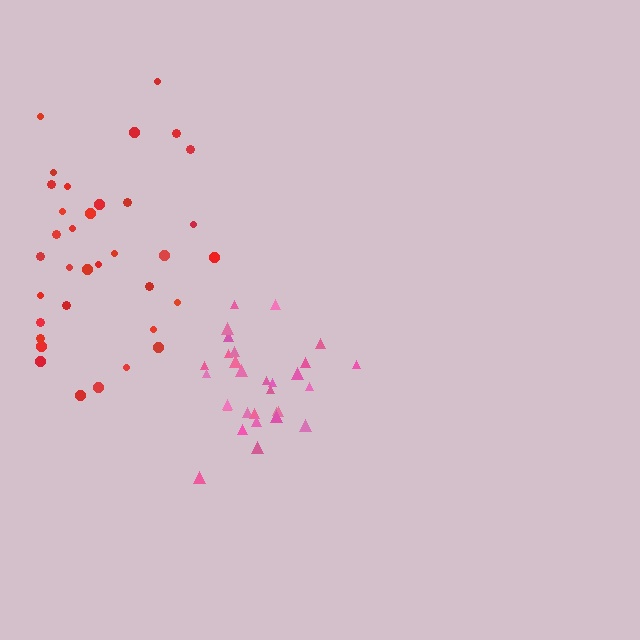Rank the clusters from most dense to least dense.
pink, red.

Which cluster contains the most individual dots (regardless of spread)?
Red (35).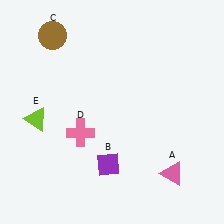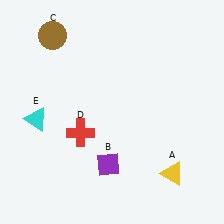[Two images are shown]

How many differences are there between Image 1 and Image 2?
There are 3 differences between the two images.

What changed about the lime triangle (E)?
In Image 1, E is lime. In Image 2, it changed to cyan.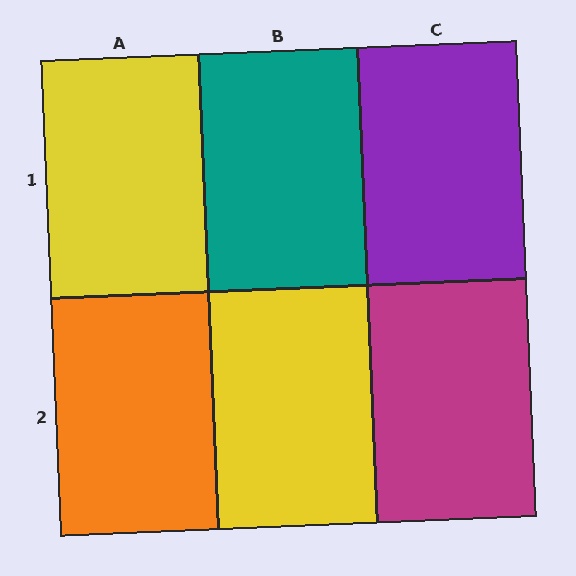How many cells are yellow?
2 cells are yellow.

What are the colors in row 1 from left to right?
Yellow, teal, purple.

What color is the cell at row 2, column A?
Orange.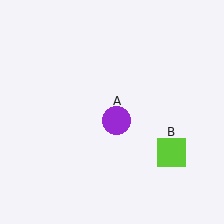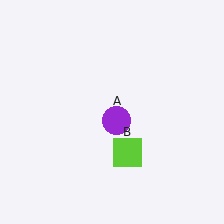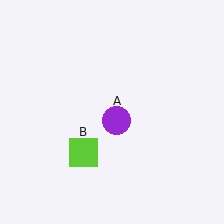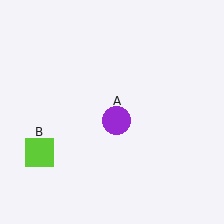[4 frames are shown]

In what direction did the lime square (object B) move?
The lime square (object B) moved left.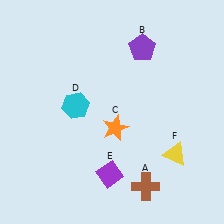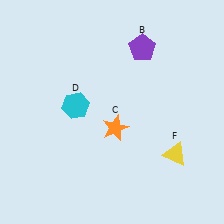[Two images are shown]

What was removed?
The purple diamond (E), the brown cross (A) were removed in Image 2.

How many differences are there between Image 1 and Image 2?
There are 2 differences between the two images.